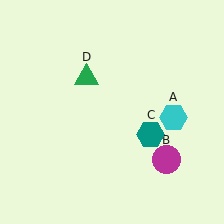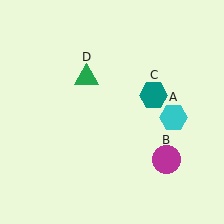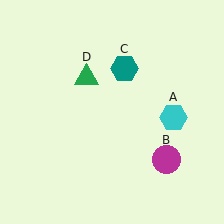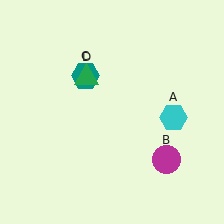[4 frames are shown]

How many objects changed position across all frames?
1 object changed position: teal hexagon (object C).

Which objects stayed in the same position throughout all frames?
Cyan hexagon (object A) and magenta circle (object B) and green triangle (object D) remained stationary.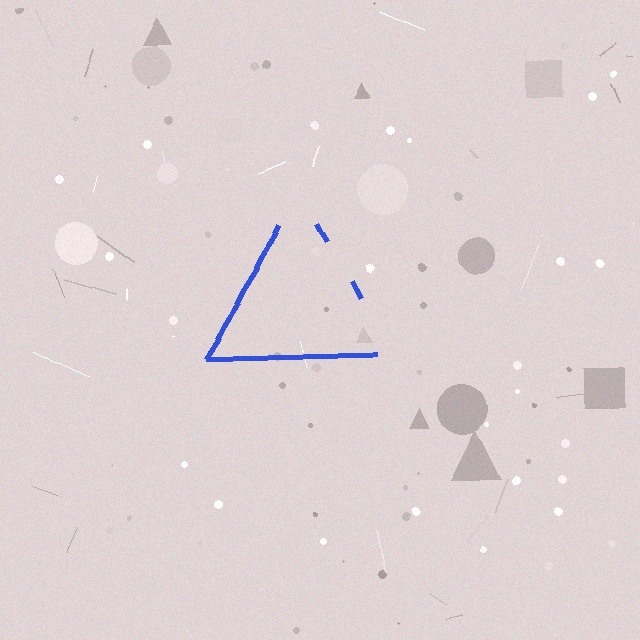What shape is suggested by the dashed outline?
The dashed outline suggests a triangle.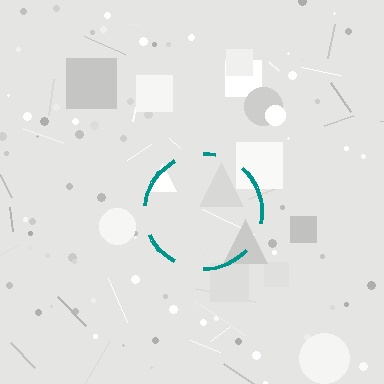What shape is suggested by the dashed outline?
The dashed outline suggests a circle.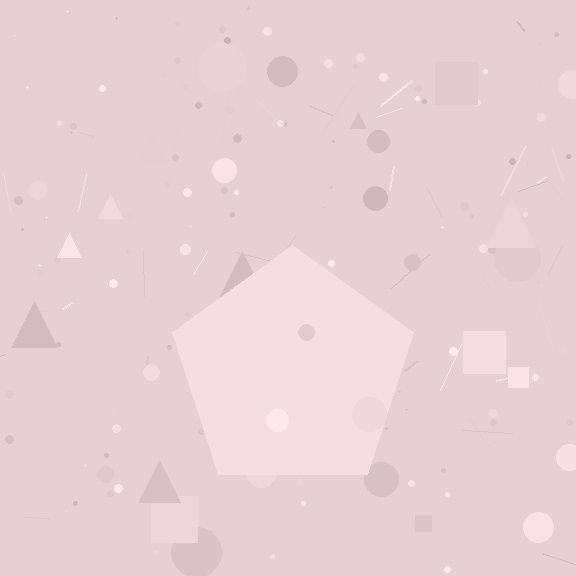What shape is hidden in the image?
A pentagon is hidden in the image.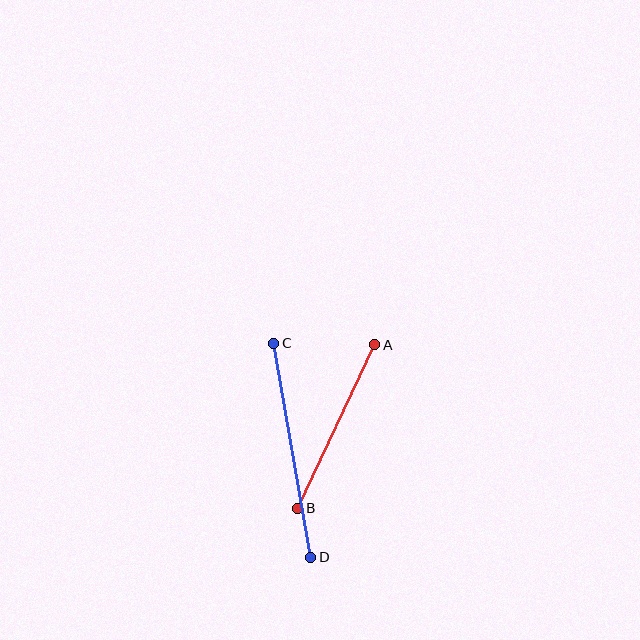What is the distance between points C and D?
The distance is approximately 217 pixels.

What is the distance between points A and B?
The distance is approximately 181 pixels.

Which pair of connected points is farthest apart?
Points C and D are farthest apart.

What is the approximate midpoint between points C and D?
The midpoint is at approximately (292, 450) pixels.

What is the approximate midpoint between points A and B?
The midpoint is at approximately (336, 427) pixels.